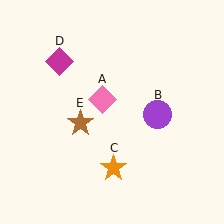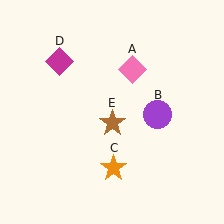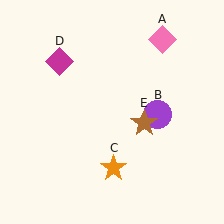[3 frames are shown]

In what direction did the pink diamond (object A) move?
The pink diamond (object A) moved up and to the right.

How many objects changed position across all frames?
2 objects changed position: pink diamond (object A), brown star (object E).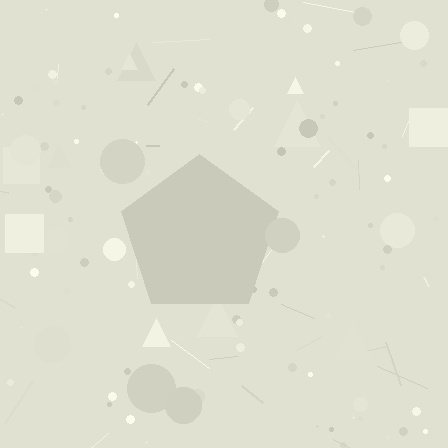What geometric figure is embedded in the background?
A pentagon is embedded in the background.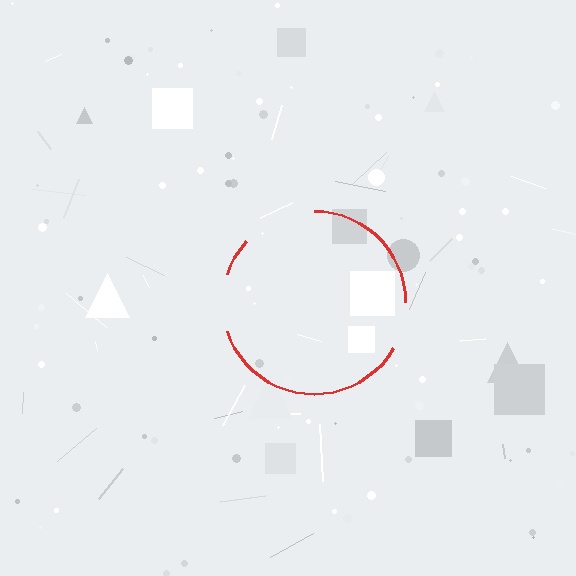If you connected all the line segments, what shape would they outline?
They would outline a circle.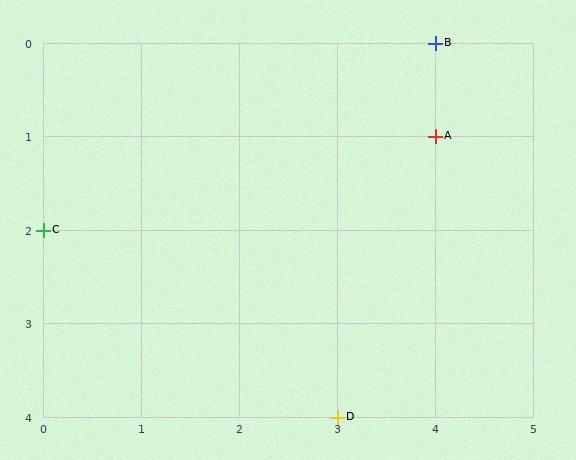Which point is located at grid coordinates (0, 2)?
Point C is at (0, 2).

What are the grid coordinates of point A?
Point A is at grid coordinates (4, 1).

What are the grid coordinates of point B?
Point B is at grid coordinates (4, 0).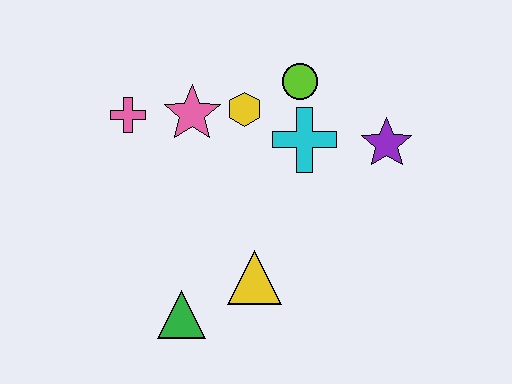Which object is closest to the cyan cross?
The lime circle is closest to the cyan cross.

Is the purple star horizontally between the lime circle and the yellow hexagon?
No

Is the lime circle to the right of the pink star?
Yes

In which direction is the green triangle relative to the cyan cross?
The green triangle is below the cyan cross.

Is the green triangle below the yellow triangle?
Yes